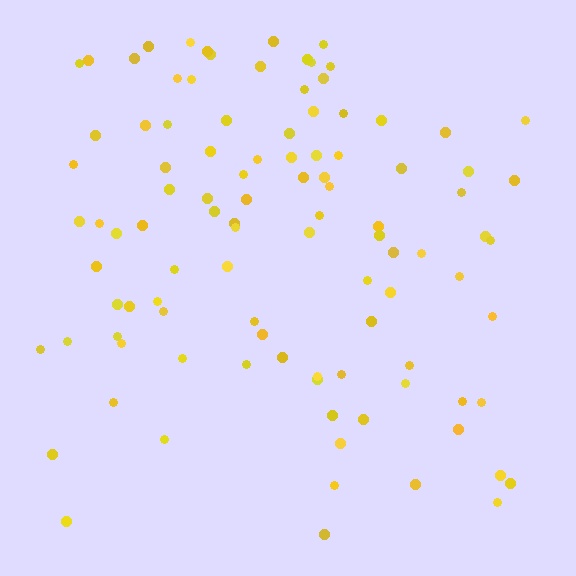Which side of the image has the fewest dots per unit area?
The bottom.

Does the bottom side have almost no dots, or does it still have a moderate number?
Still a moderate number, just noticeably fewer than the top.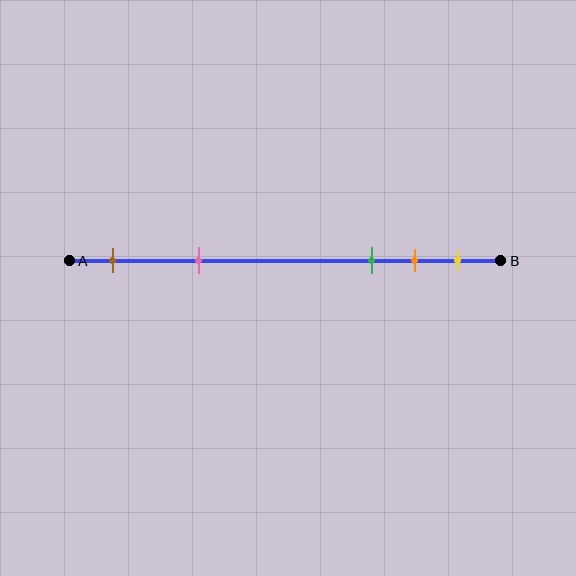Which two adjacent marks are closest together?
The orange and yellow marks are the closest adjacent pair.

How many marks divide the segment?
There are 5 marks dividing the segment.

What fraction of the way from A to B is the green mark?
The green mark is approximately 70% (0.7) of the way from A to B.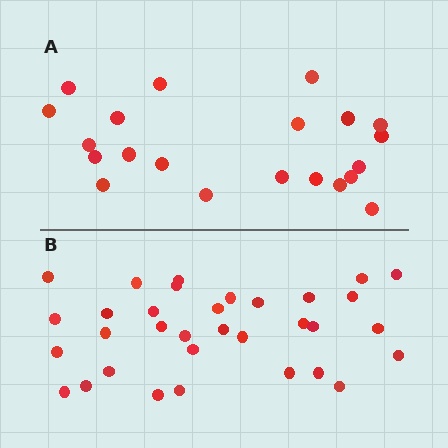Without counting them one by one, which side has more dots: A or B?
Region B (the bottom region) has more dots.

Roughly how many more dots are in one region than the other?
Region B has roughly 12 or so more dots than region A.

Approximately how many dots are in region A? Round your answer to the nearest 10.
About 20 dots. (The exact count is 21, which rounds to 20.)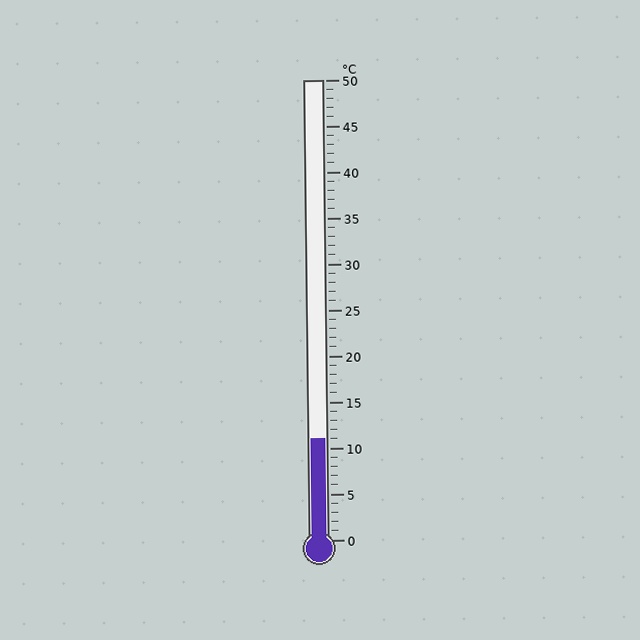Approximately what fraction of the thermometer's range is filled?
The thermometer is filled to approximately 20% of its range.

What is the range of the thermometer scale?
The thermometer scale ranges from 0°C to 50°C.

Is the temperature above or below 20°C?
The temperature is below 20°C.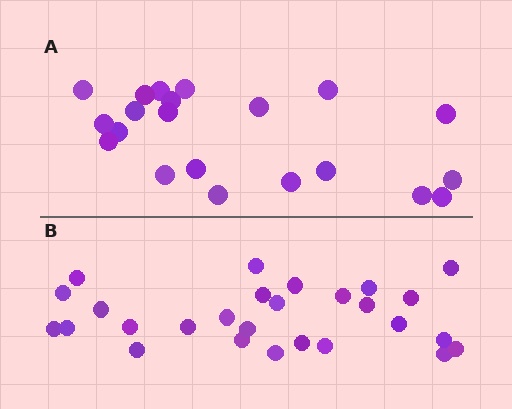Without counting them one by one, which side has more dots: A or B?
Region B (the bottom region) has more dots.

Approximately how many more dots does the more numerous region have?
Region B has about 6 more dots than region A.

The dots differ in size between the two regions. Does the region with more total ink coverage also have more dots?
No. Region A has more total ink coverage because its dots are larger, but region B actually contains more individual dots. Total area can be misleading — the number of items is what matters here.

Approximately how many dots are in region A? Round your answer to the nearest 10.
About 20 dots. (The exact count is 21, which rounds to 20.)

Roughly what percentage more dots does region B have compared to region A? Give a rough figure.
About 30% more.